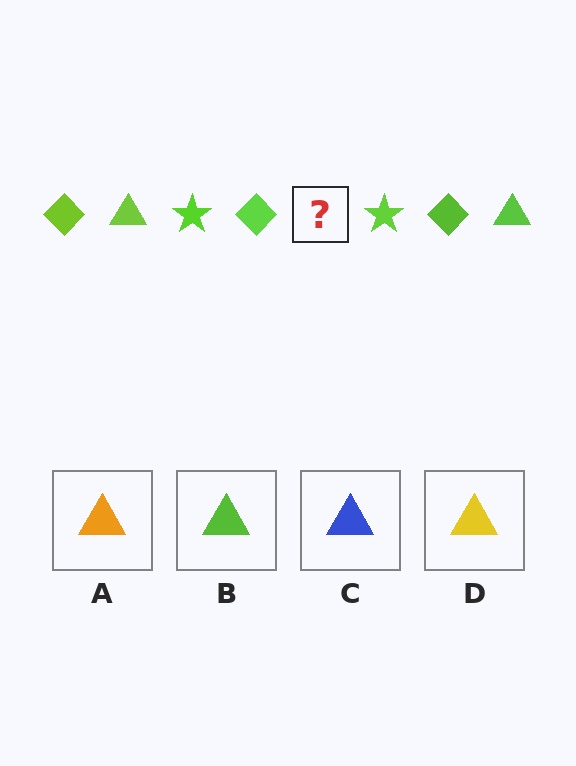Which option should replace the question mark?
Option B.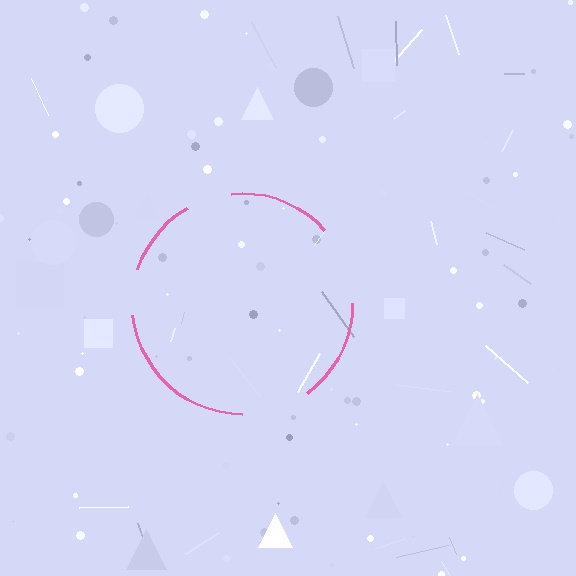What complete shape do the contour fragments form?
The contour fragments form a circle.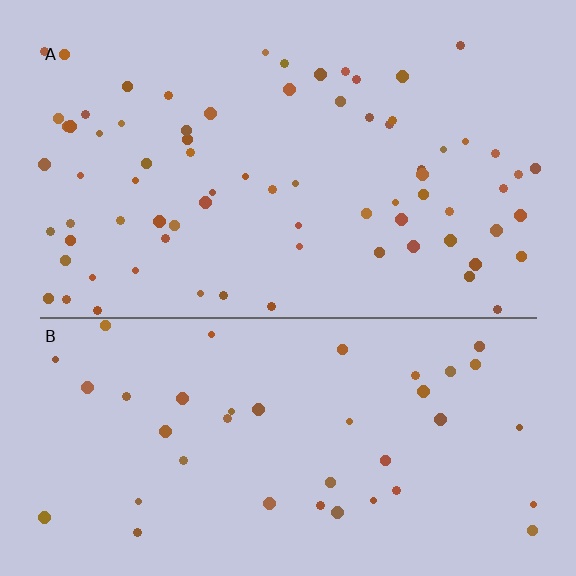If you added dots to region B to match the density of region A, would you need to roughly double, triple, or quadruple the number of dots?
Approximately double.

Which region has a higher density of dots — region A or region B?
A (the top).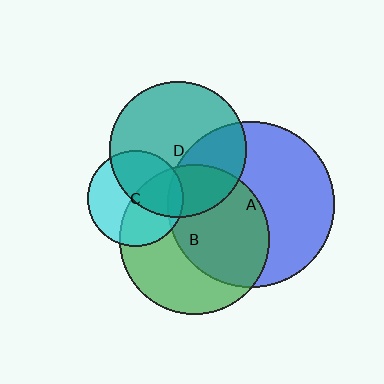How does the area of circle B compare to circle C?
Approximately 2.4 times.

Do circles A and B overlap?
Yes.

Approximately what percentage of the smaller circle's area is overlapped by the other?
Approximately 55%.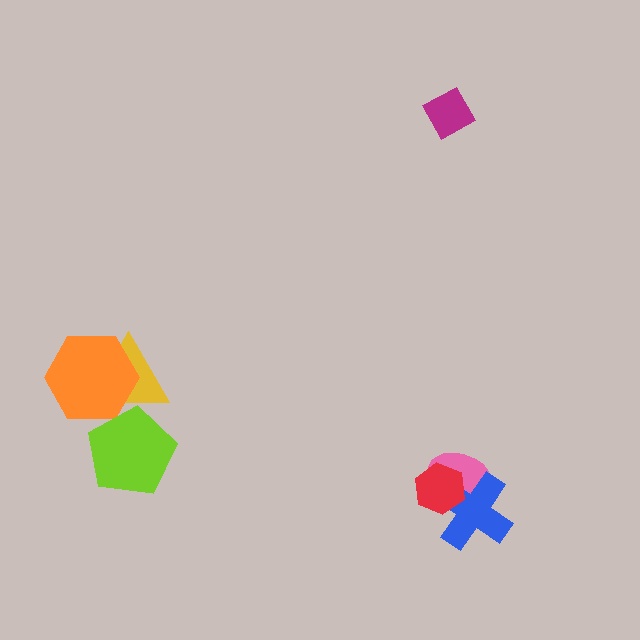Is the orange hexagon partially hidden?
Yes, it is partially covered by another shape.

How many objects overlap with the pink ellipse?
2 objects overlap with the pink ellipse.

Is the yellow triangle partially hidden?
Yes, it is partially covered by another shape.